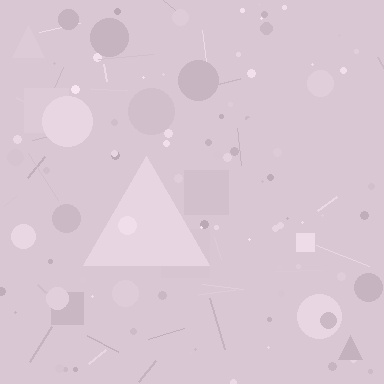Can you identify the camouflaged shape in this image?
The camouflaged shape is a triangle.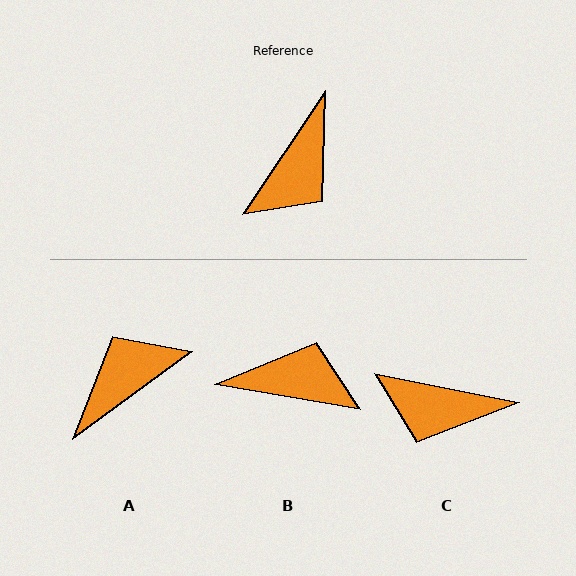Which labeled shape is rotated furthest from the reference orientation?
A, about 160 degrees away.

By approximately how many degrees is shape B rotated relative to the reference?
Approximately 114 degrees counter-clockwise.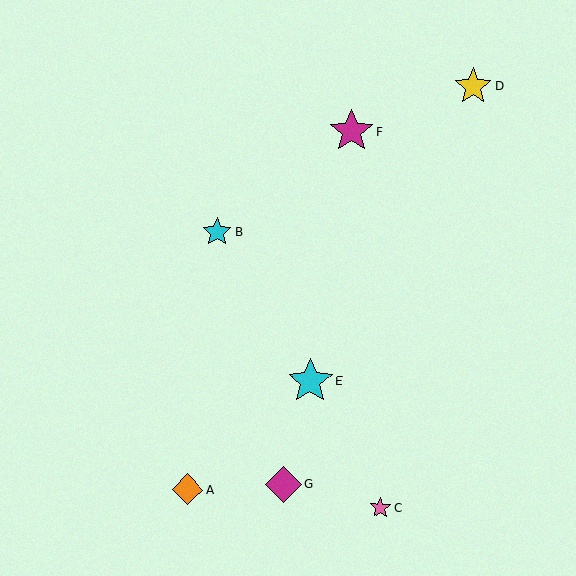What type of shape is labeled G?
Shape G is a magenta diamond.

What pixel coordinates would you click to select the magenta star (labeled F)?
Click at (351, 132) to select the magenta star F.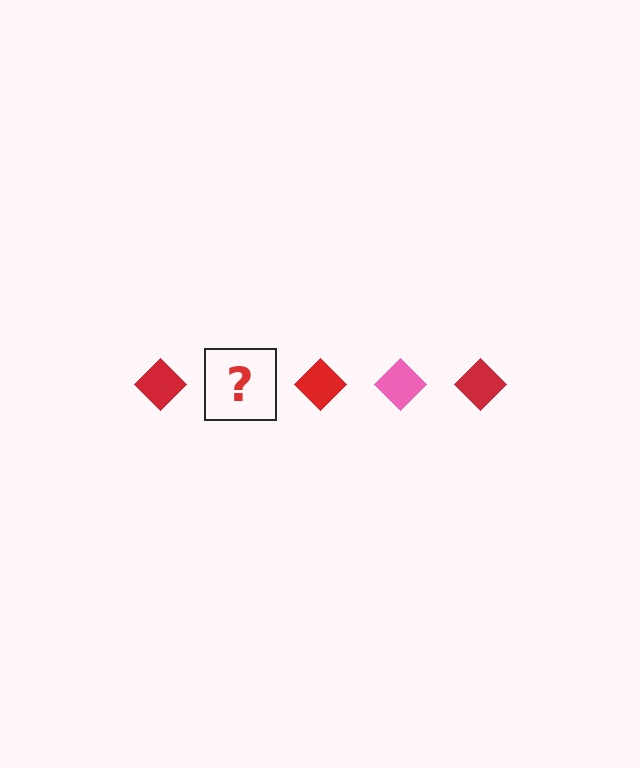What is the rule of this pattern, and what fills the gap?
The rule is that the pattern cycles through red, pink diamonds. The gap should be filled with a pink diamond.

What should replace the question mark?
The question mark should be replaced with a pink diamond.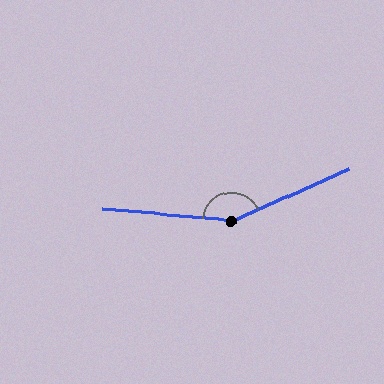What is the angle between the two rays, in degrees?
Approximately 151 degrees.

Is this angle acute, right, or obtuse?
It is obtuse.